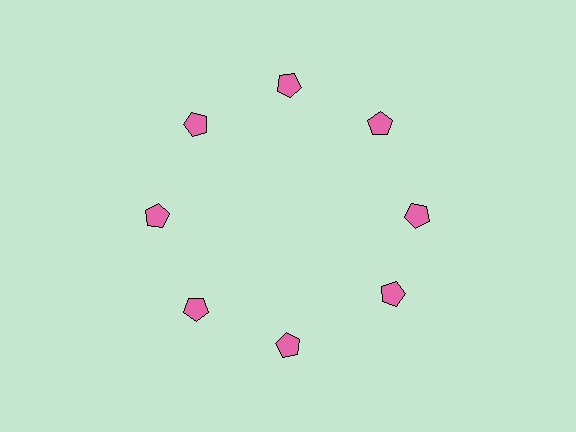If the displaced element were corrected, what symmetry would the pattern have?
It would have 8-fold rotational symmetry — the pattern would map onto itself every 45 degrees.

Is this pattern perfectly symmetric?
No. The 8 pink pentagons are arranged in a ring, but one element near the 4 o'clock position is rotated out of alignment along the ring, breaking the 8-fold rotational symmetry.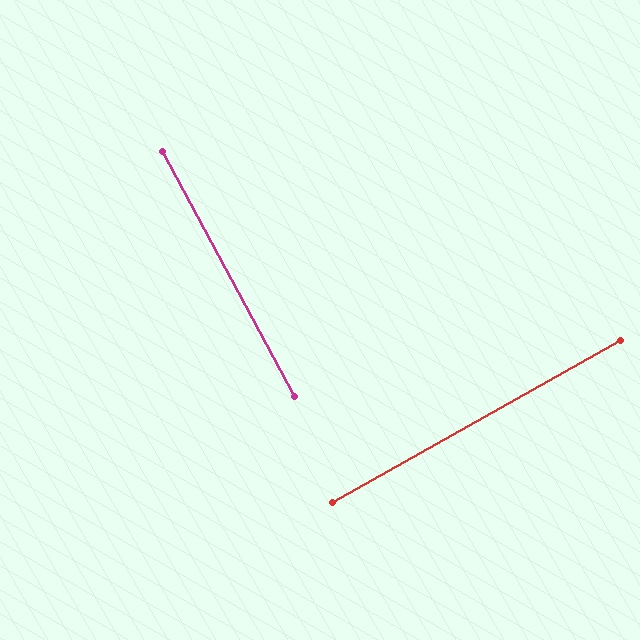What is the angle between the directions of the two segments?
Approximately 89 degrees.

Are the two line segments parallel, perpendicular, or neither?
Perpendicular — they meet at approximately 89°.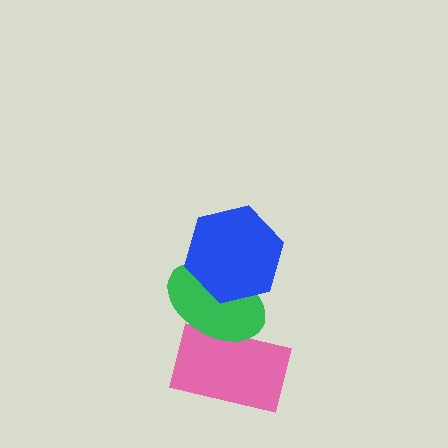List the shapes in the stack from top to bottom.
From top to bottom: the blue hexagon, the green ellipse, the pink rectangle.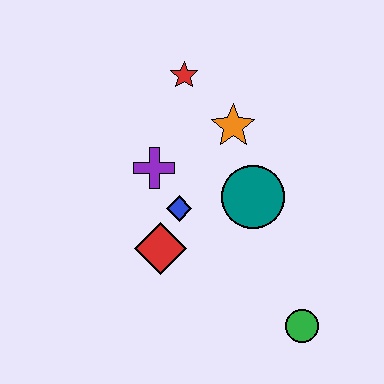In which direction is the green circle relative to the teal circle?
The green circle is below the teal circle.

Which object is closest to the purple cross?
The blue diamond is closest to the purple cross.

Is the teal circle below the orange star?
Yes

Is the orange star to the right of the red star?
Yes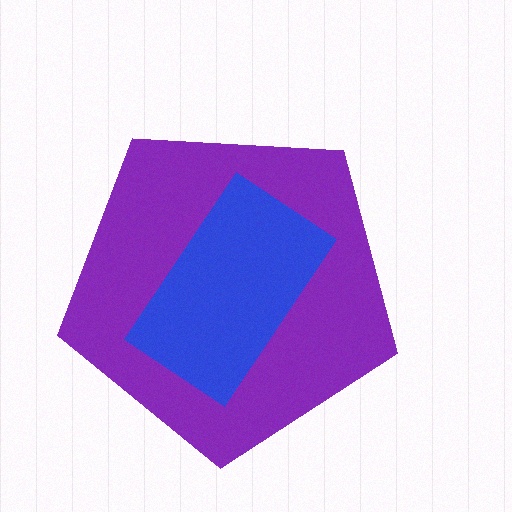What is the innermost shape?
The blue rectangle.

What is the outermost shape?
The purple pentagon.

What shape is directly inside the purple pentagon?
The blue rectangle.